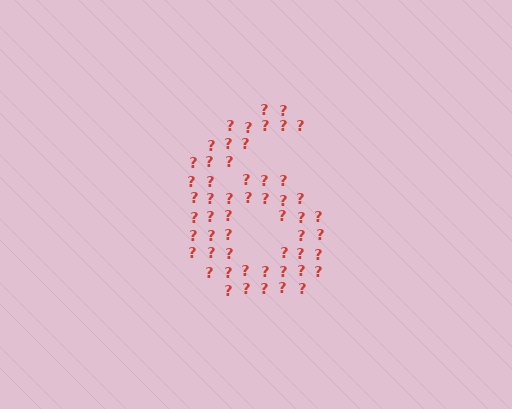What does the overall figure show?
The overall figure shows the digit 6.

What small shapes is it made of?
It is made of small question marks.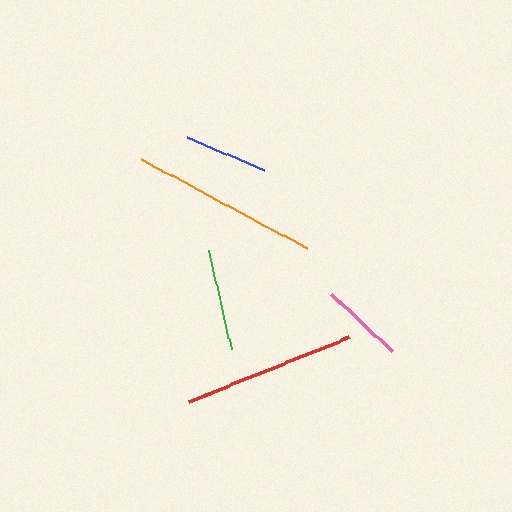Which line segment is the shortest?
The pink line is the shortest at approximately 83 pixels.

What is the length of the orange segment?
The orange segment is approximately 188 pixels long.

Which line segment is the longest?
The orange line is the longest at approximately 188 pixels.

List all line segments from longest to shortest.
From longest to shortest: orange, red, green, blue, pink.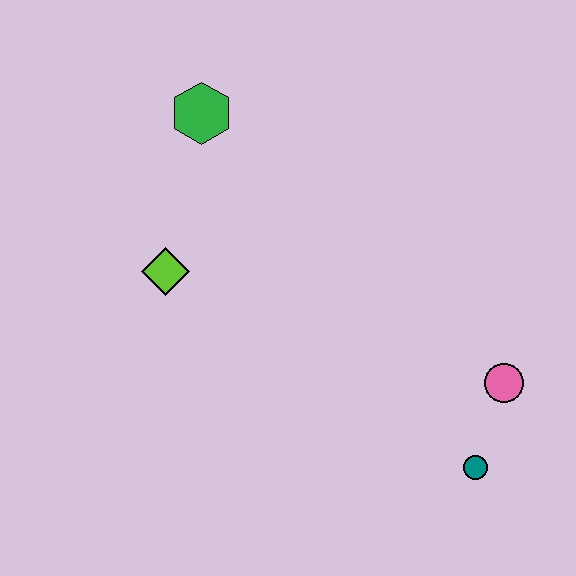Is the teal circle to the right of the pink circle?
No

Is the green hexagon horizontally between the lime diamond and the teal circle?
Yes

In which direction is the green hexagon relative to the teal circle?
The green hexagon is above the teal circle.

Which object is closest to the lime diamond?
The green hexagon is closest to the lime diamond.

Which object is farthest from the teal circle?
The green hexagon is farthest from the teal circle.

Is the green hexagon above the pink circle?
Yes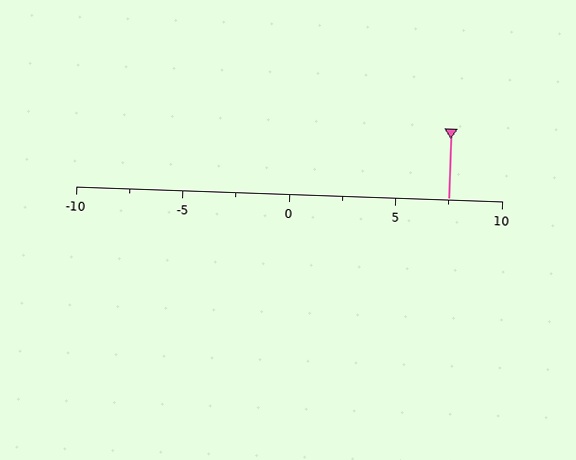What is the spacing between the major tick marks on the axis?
The major ticks are spaced 5 apart.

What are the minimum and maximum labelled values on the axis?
The axis runs from -10 to 10.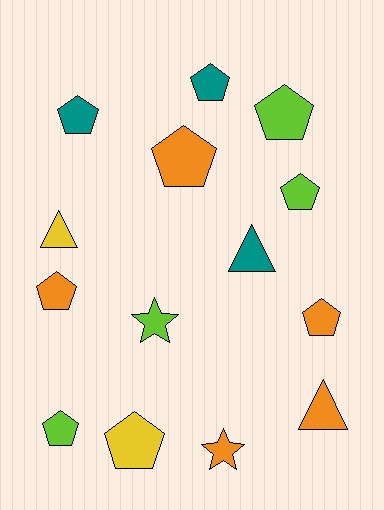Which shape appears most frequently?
Pentagon, with 9 objects.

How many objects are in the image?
There are 14 objects.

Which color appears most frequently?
Orange, with 5 objects.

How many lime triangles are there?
There are no lime triangles.